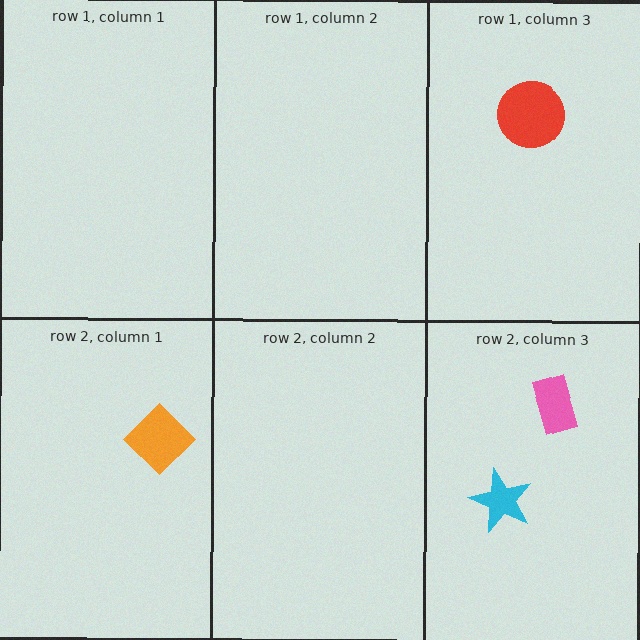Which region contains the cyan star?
The row 2, column 3 region.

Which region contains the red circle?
The row 1, column 3 region.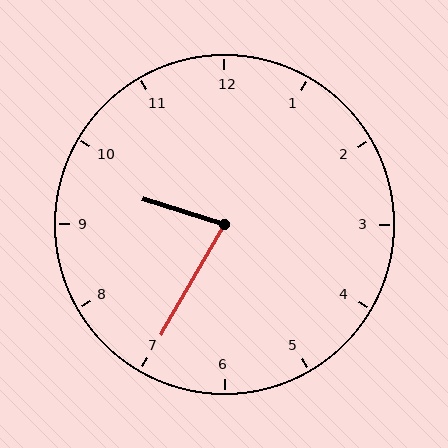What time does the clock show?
9:35.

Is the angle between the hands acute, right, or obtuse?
It is acute.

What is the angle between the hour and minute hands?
Approximately 78 degrees.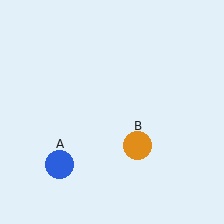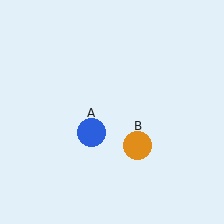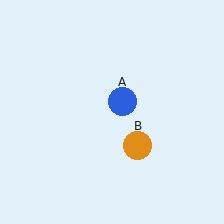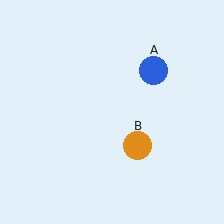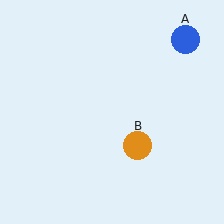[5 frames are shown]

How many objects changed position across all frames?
1 object changed position: blue circle (object A).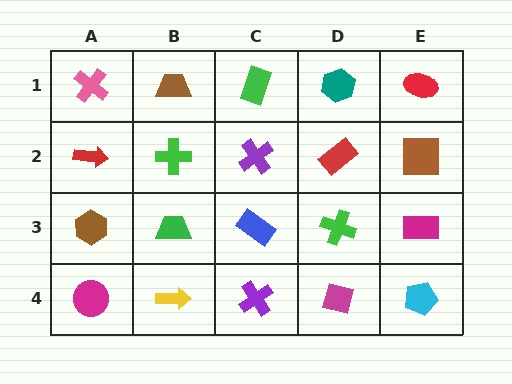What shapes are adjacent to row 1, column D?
A red rectangle (row 2, column D), a green rectangle (row 1, column C), a red ellipse (row 1, column E).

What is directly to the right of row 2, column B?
A purple cross.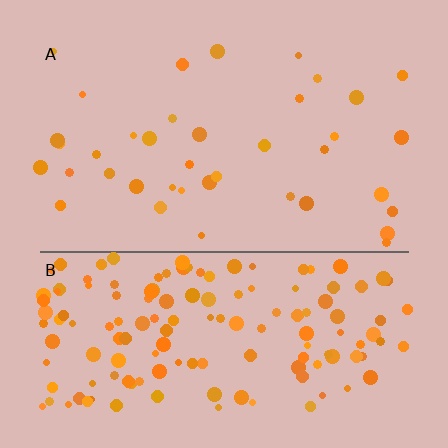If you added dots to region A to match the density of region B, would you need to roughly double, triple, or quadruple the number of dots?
Approximately quadruple.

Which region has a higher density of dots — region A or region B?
B (the bottom).